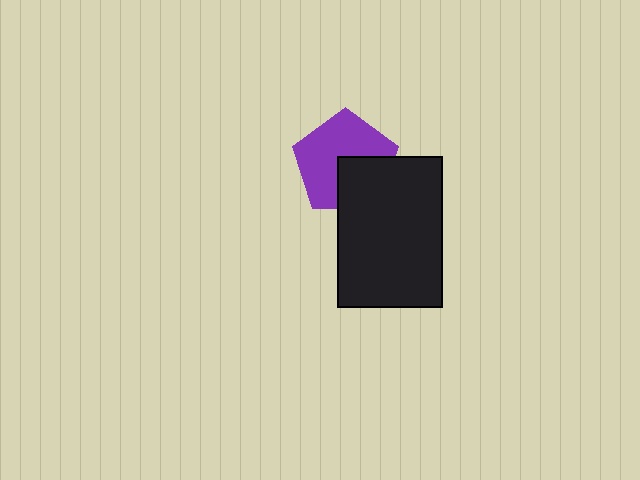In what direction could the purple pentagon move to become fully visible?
The purple pentagon could move toward the upper-left. That would shift it out from behind the black rectangle entirely.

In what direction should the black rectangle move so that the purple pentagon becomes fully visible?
The black rectangle should move toward the lower-right. That is the shortest direction to clear the overlap and leave the purple pentagon fully visible.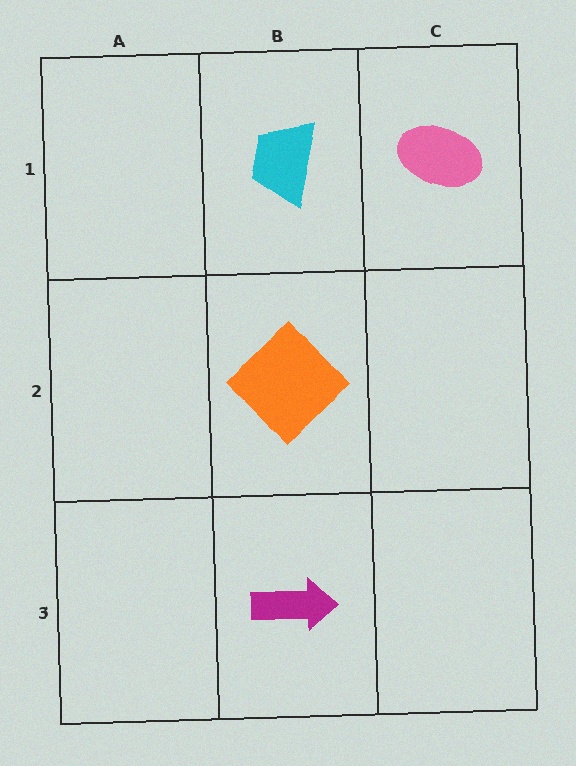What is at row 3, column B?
A magenta arrow.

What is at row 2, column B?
An orange diamond.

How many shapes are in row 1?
2 shapes.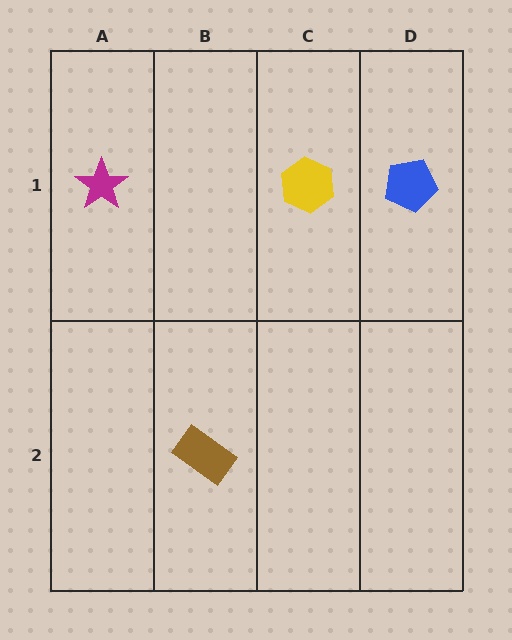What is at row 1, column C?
A yellow hexagon.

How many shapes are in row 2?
1 shape.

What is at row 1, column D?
A blue pentagon.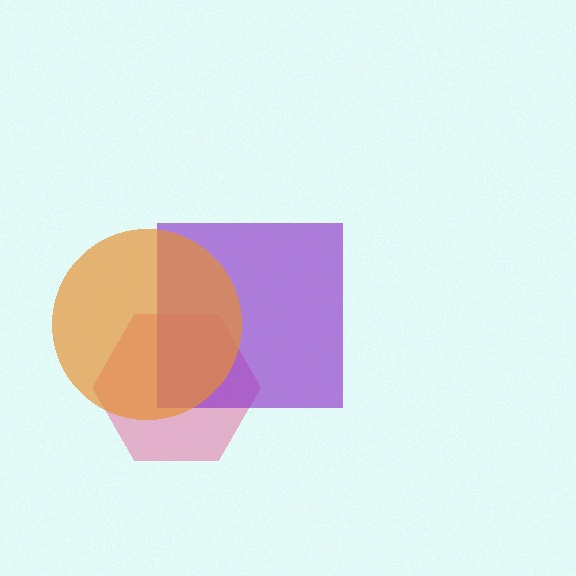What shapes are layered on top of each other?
The layered shapes are: a pink hexagon, a purple square, an orange circle.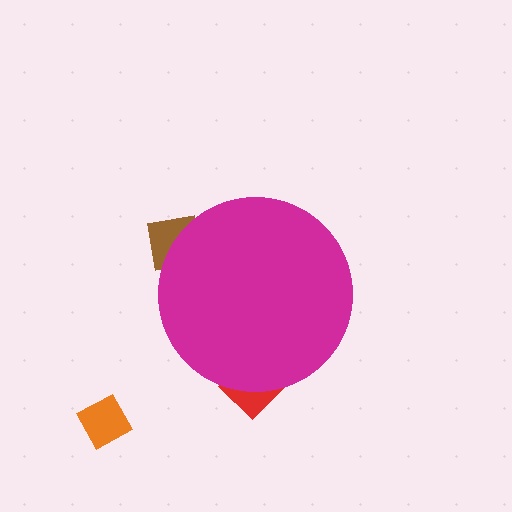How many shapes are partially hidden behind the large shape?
2 shapes are partially hidden.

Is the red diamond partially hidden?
Yes, the red diamond is partially hidden behind the magenta circle.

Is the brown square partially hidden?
Yes, the brown square is partially hidden behind the magenta circle.